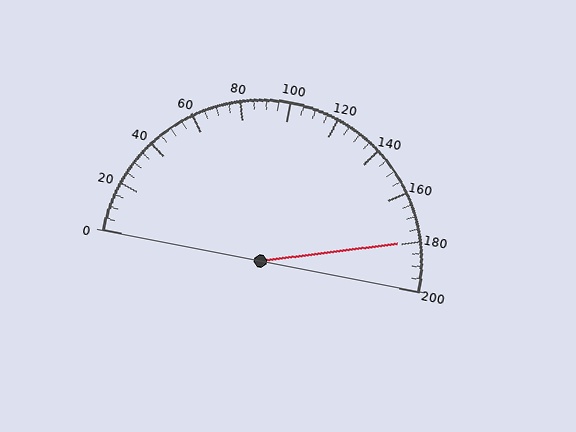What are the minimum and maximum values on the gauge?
The gauge ranges from 0 to 200.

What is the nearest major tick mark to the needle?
The nearest major tick mark is 180.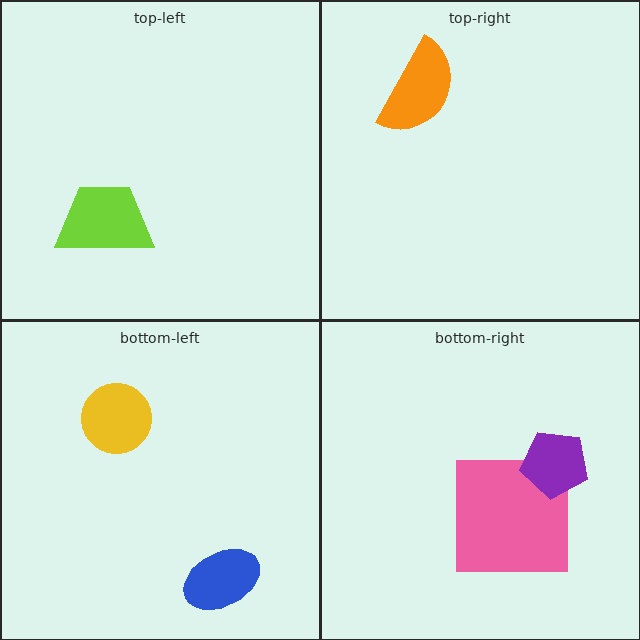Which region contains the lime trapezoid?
The top-left region.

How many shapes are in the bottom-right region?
2.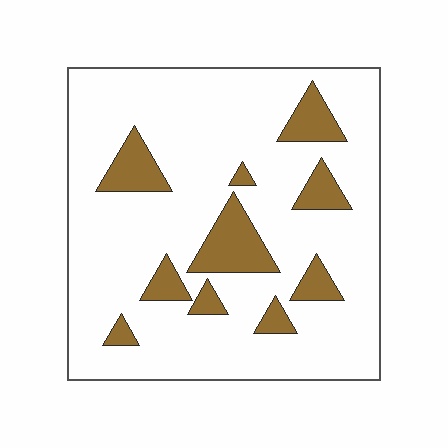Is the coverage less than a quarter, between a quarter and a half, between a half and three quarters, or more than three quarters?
Less than a quarter.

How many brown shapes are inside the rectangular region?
10.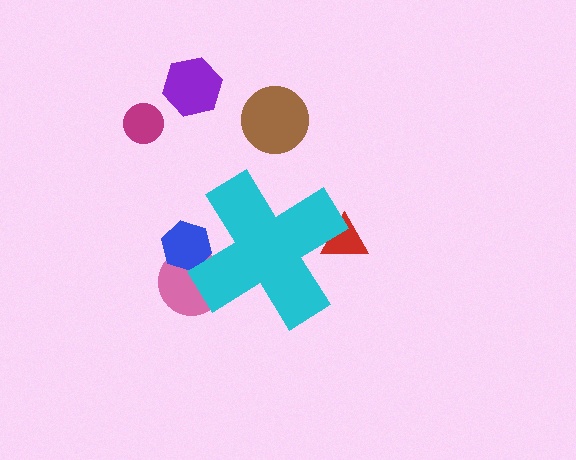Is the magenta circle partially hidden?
No, the magenta circle is fully visible.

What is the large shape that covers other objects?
A cyan cross.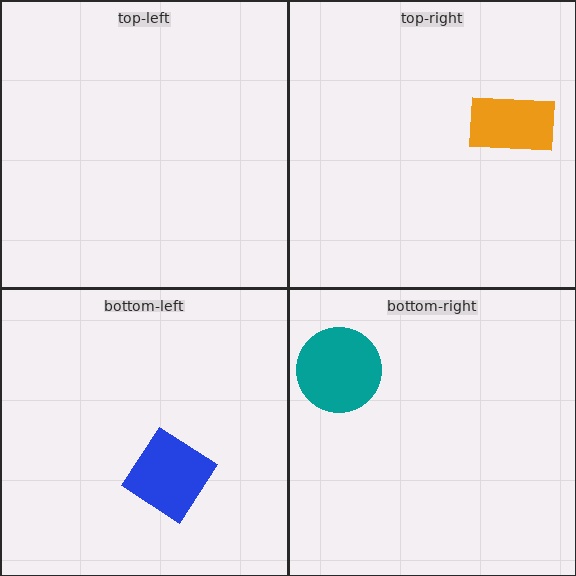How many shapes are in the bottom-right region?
1.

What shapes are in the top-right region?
The orange rectangle.